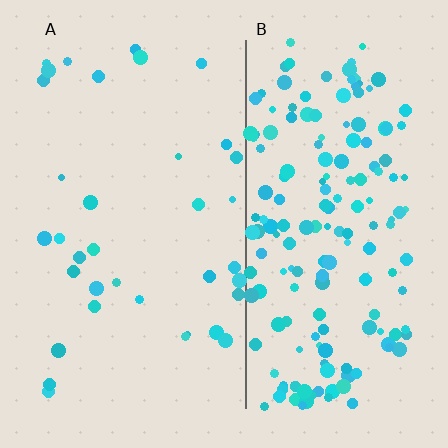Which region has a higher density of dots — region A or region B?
B (the right).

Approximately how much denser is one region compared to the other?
Approximately 5.0× — region B over region A.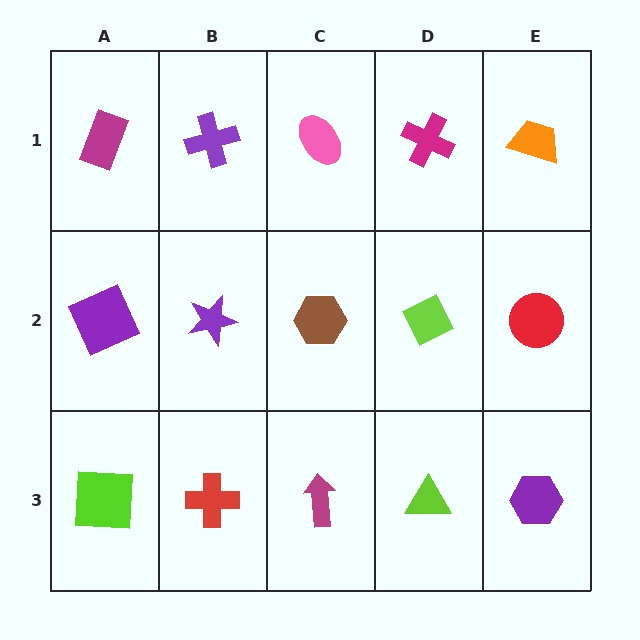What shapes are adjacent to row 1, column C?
A brown hexagon (row 2, column C), a purple cross (row 1, column B), a magenta cross (row 1, column D).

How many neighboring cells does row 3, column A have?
2.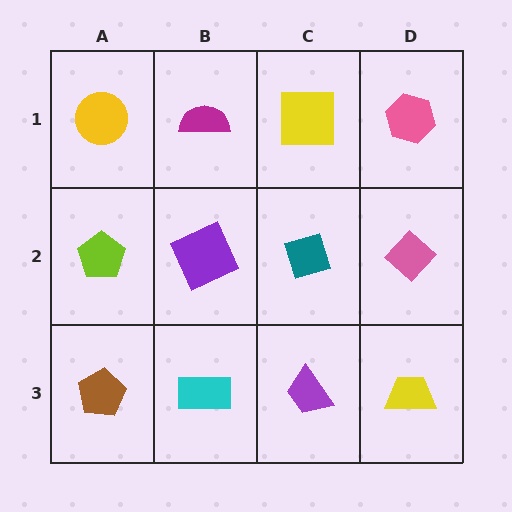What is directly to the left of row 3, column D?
A purple trapezoid.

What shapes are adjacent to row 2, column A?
A yellow circle (row 1, column A), a brown pentagon (row 3, column A), a purple square (row 2, column B).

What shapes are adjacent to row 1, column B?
A purple square (row 2, column B), a yellow circle (row 1, column A), a yellow square (row 1, column C).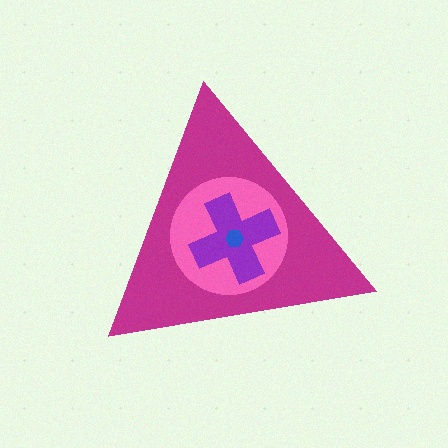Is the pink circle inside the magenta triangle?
Yes.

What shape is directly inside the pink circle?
The purple cross.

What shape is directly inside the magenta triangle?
The pink circle.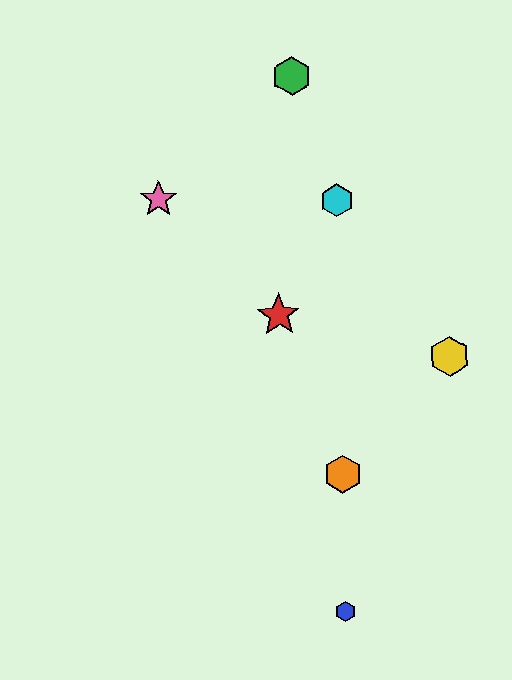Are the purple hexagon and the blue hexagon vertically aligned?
Yes, both are at x≈337.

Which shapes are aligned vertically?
The blue hexagon, the purple hexagon, the orange hexagon, the cyan hexagon are aligned vertically.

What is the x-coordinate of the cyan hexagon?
The cyan hexagon is at x≈337.